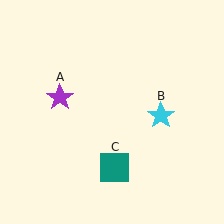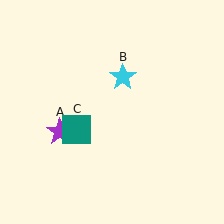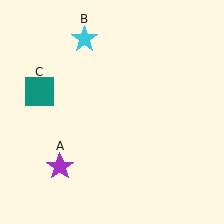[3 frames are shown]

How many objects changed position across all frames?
3 objects changed position: purple star (object A), cyan star (object B), teal square (object C).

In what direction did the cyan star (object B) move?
The cyan star (object B) moved up and to the left.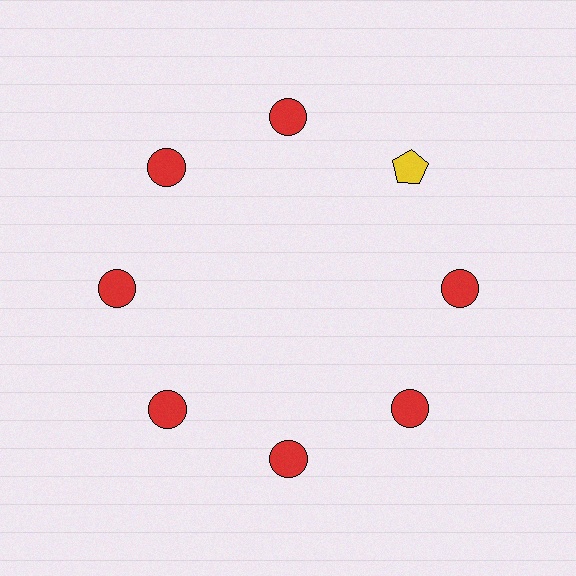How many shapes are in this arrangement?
There are 8 shapes arranged in a ring pattern.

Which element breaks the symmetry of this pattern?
The yellow pentagon at roughly the 2 o'clock position breaks the symmetry. All other shapes are red circles.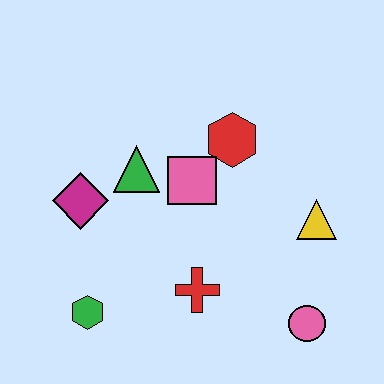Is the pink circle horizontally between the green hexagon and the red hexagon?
No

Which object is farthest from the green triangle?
The pink circle is farthest from the green triangle.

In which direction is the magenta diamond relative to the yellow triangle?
The magenta diamond is to the left of the yellow triangle.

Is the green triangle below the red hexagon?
Yes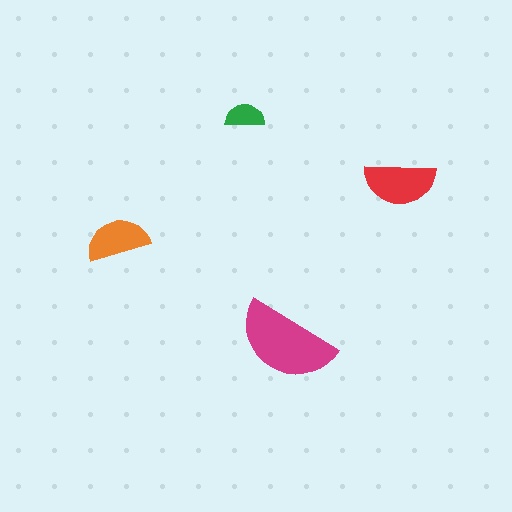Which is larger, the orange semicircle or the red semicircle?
The red one.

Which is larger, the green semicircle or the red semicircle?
The red one.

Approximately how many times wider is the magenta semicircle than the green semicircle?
About 2.5 times wider.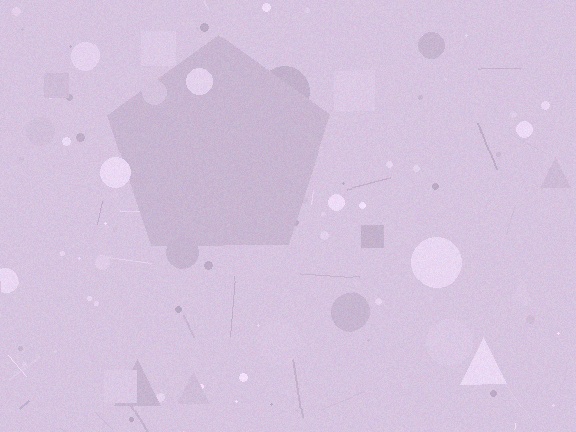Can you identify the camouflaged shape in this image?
The camouflaged shape is a pentagon.